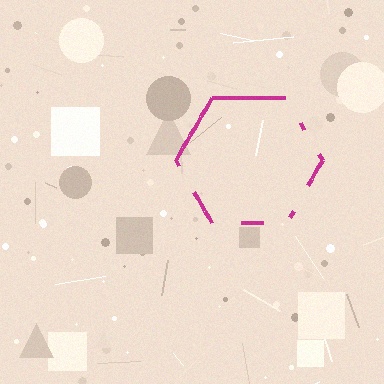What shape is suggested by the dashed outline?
The dashed outline suggests a hexagon.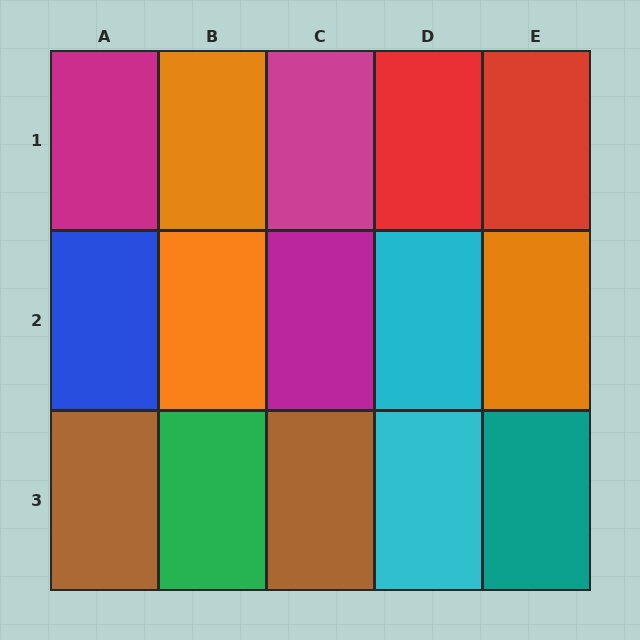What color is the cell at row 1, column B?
Orange.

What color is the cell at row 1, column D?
Red.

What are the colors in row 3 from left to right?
Brown, green, brown, cyan, teal.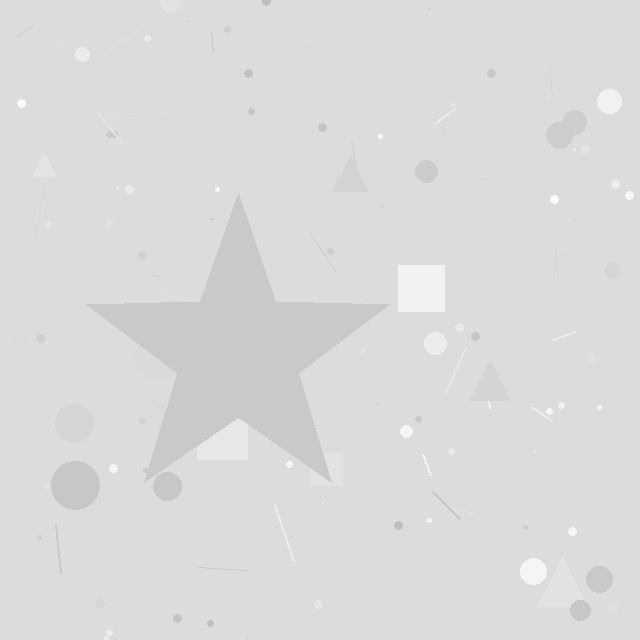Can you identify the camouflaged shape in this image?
The camouflaged shape is a star.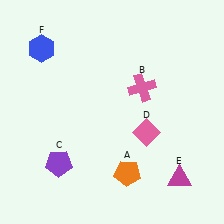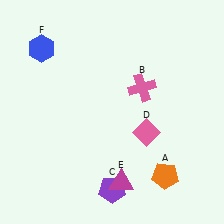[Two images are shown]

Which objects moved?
The objects that moved are: the orange pentagon (A), the purple pentagon (C), the magenta triangle (E).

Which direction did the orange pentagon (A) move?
The orange pentagon (A) moved right.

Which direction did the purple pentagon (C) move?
The purple pentagon (C) moved right.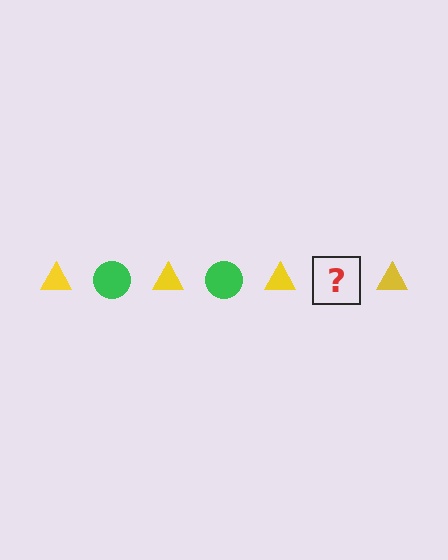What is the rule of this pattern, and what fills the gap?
The rule is that the pattern alternates between yellow triangle and green circle. The gap should be filled with a green circle.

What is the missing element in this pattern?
The missing element is a green circle.